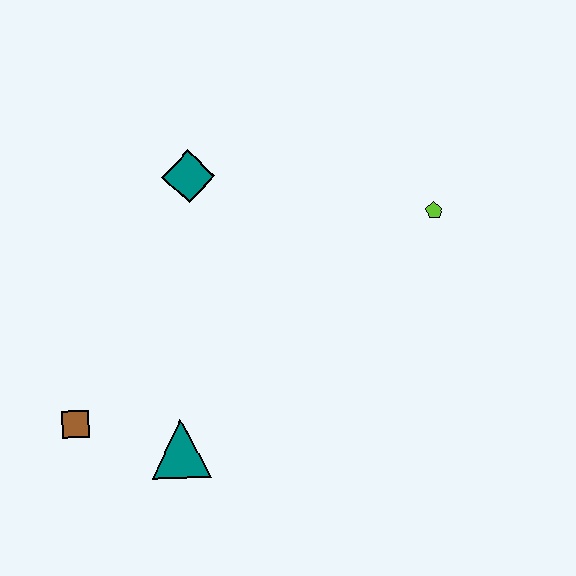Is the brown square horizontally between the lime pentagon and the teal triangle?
No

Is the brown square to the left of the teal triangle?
Yes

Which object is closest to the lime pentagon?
The teal diamond is closest to the lime pentagon.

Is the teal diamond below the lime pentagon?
No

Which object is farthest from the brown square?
The lime pentagon is farthest from the brown square.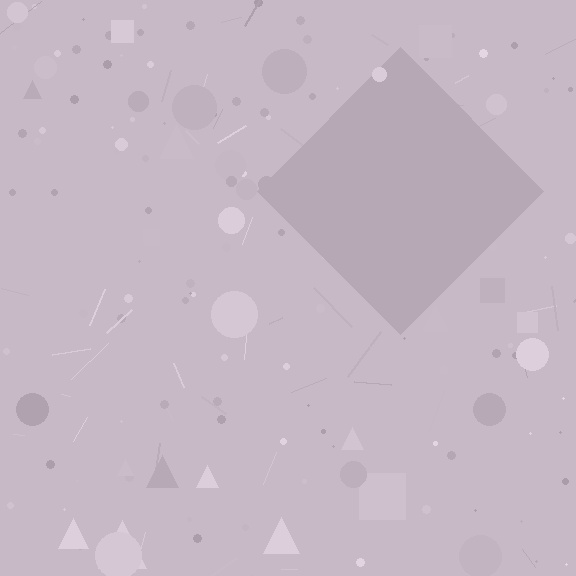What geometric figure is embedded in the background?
A diamond is embedded in the background.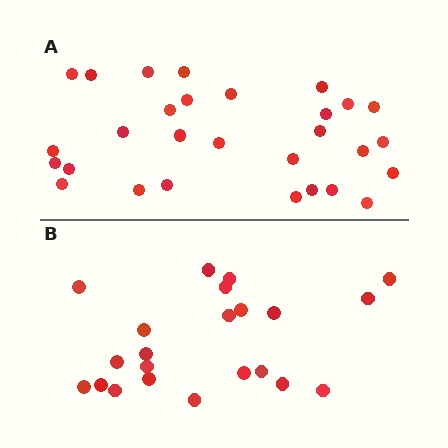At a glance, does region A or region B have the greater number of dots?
Region A (the top region) has more dots.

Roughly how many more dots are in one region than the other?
Region A has roughly 8 or so more dots than region B.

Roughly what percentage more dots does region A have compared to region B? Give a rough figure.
About 30% more.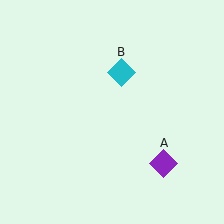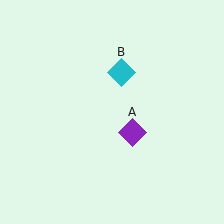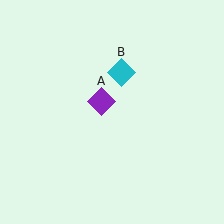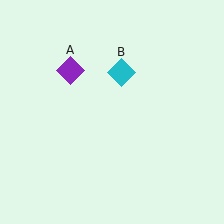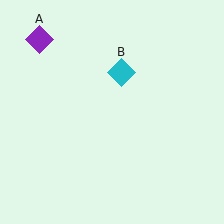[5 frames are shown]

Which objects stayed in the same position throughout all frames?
Cyan diamond (object B) remained stationary.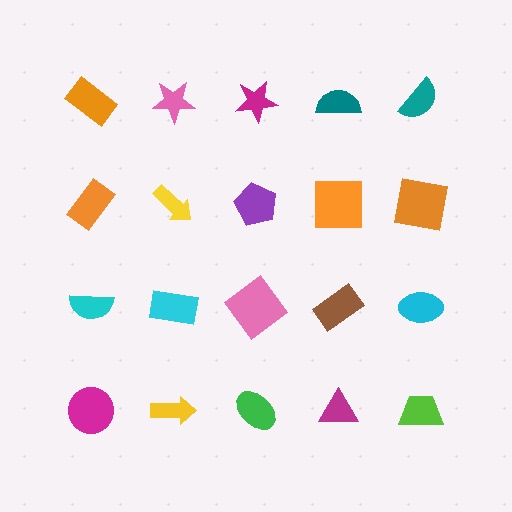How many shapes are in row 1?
5 shapes.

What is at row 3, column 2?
A cyan rectangle.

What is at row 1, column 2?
A pink star.